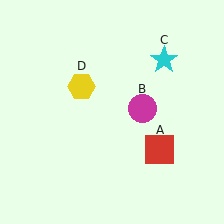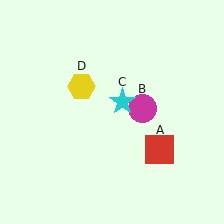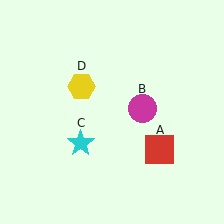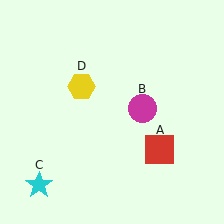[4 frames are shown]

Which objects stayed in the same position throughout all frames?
Red square (object A) and magenta circle (object B) and yellow hexagon (object D) remained stationary.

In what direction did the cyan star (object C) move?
The cyan star (object C) moved down and to the left.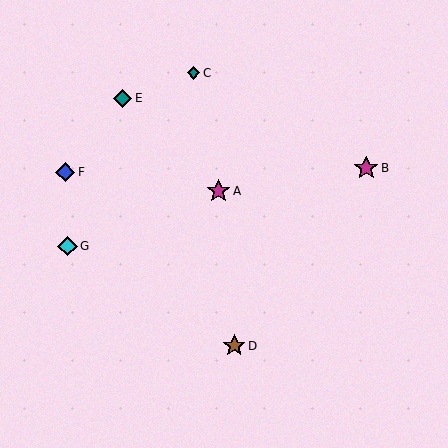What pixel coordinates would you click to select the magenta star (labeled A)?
Click at (218, 191) to select the magenta star A.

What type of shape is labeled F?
Shape F is a blue diamond.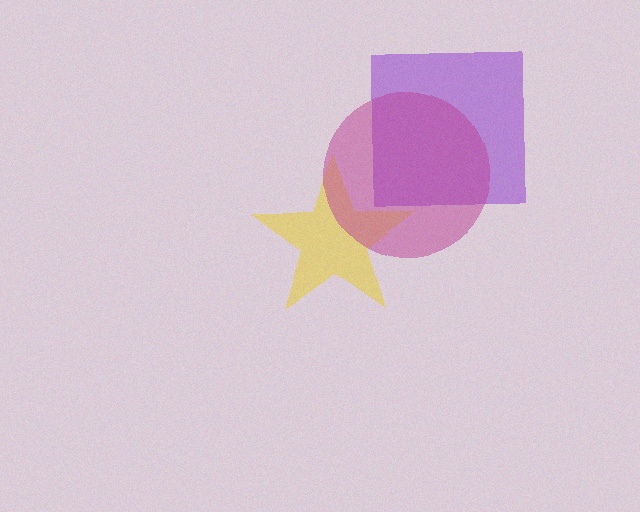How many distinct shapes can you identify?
There are 3 distinct shapes: a yellow star, a purple square, a magenta circle.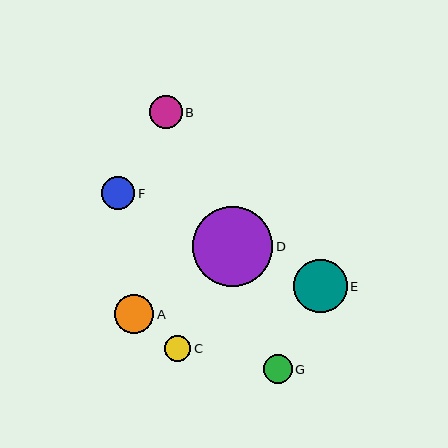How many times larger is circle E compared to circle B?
Circle E is approximately 1.6 times the size of circle B.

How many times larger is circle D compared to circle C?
Circle D is approximately 3.1 times the size of circle C.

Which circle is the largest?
Circle D is the largest with a size of approximately 80 pixels.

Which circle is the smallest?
Circle C is the smallest with a size of approximately 26 pixels.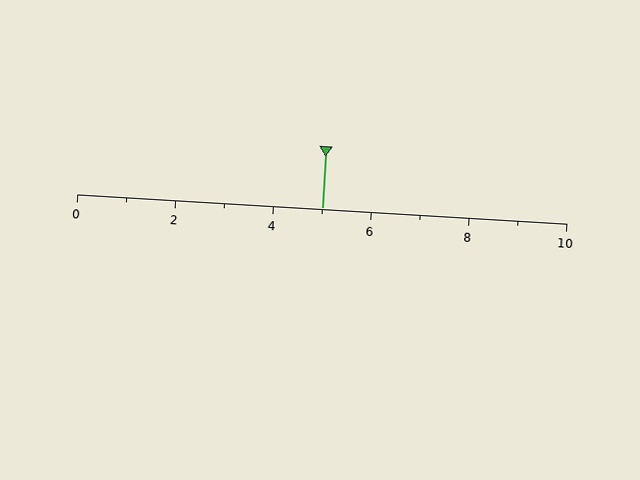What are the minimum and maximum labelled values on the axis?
The axis runs from 0 to 10.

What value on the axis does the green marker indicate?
The marker indicates approximately 5.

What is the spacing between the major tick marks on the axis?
The major ticks are spaced 2 apart.